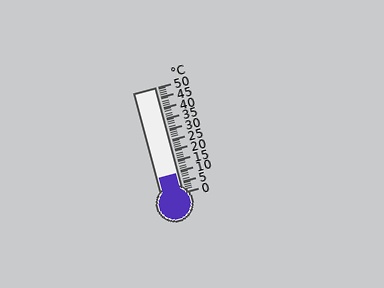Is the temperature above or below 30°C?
The temperature is below 30°C.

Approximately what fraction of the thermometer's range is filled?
The thermometer is filled to approximately 20% of its range.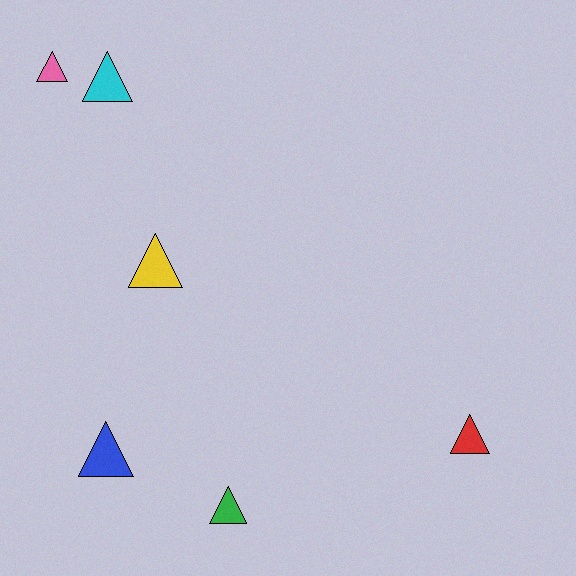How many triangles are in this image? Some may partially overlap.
There are 6 triangles.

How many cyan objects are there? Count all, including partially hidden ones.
There is 1 cyan object.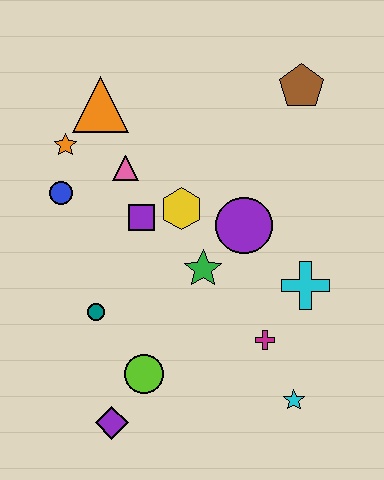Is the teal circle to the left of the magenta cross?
Yes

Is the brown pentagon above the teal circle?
Yes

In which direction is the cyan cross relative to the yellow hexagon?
The cyan cross is to the right of the yellow hexagon.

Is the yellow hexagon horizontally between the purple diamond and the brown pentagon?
Yes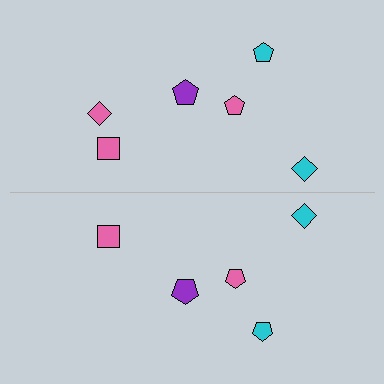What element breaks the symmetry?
A pink diamond is missing from the bottom side.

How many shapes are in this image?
There are 11 shapes in this image.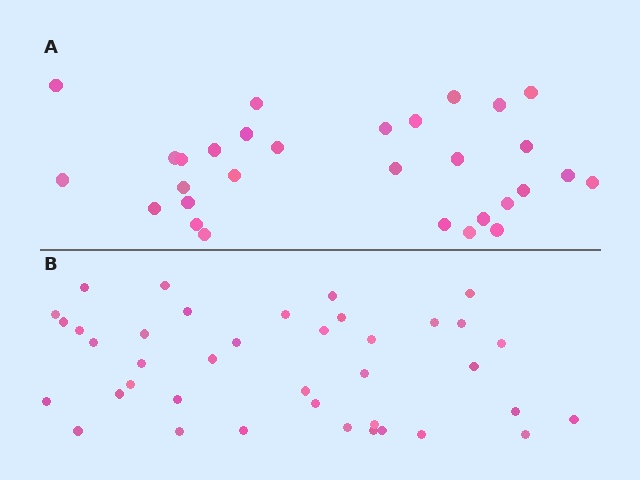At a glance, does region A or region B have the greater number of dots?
Region B (the bottom region) has more dots.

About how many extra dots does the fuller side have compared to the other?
Region B has roughly 8 or so more dots than region A.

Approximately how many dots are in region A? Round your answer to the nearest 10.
About 30 dots.